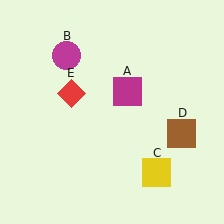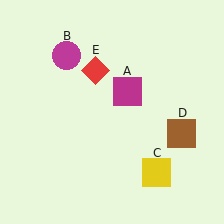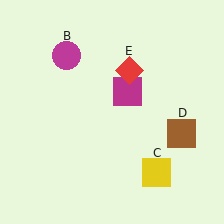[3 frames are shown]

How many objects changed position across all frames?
1 object changed position: red diamond (object E).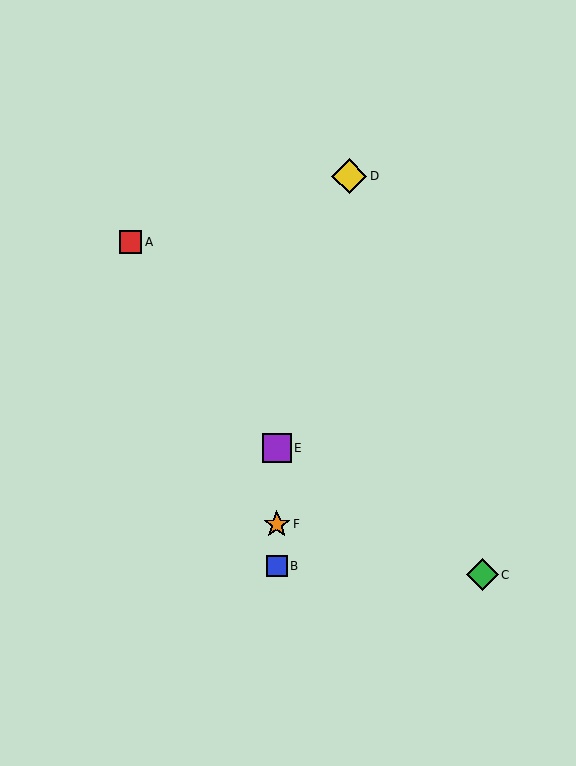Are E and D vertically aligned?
No, E is at x≈277 and D is at x≈349.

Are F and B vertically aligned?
Yes, both are at x≈277.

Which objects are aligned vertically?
Objects B, E, F are aligned vertically.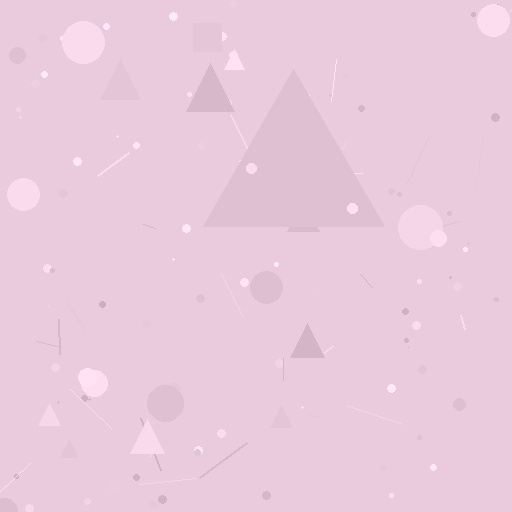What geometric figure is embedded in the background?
A triangle is embedded in the background.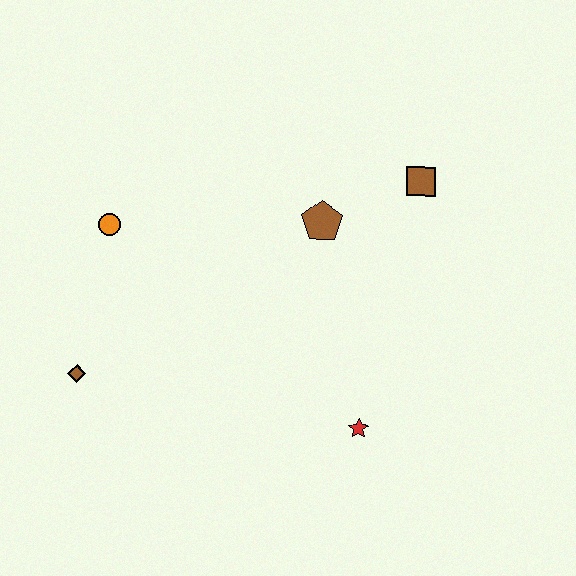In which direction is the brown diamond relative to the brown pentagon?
The brown diamond is to the left of the brown pentagon.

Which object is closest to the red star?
The brown pentagon is closest to the red star.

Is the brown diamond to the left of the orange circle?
Yes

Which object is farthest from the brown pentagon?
The brown diamond is farthest from the brown pentagon.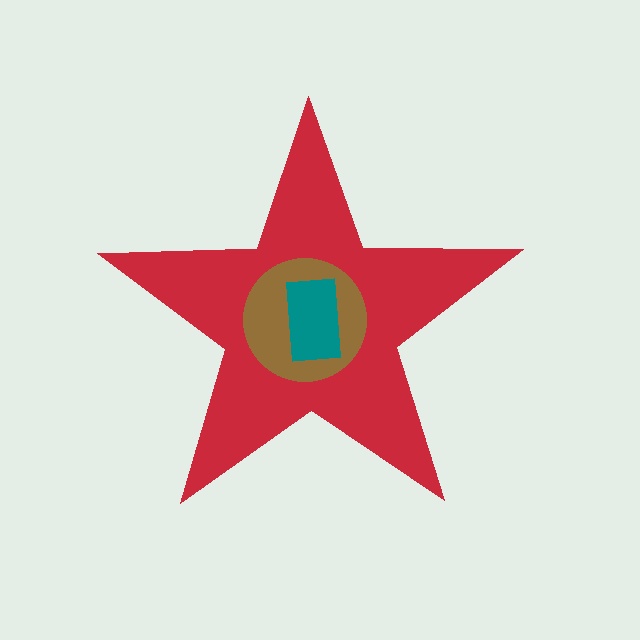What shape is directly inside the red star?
The brown circle.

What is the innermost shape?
The teal rectangle.